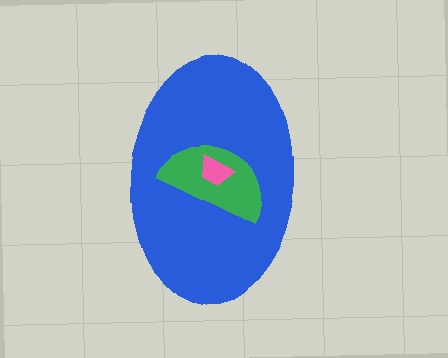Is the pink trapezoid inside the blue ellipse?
Yes.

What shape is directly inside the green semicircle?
The pink trapezoid.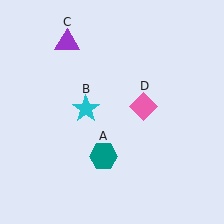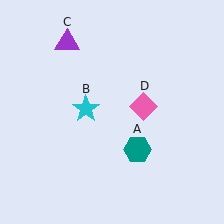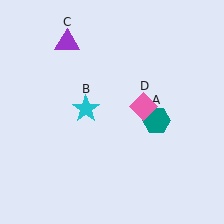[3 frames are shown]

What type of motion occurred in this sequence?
The teal hexagon (object A) rotated counterclockwise around the center of the scene.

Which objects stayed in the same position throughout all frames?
Cyan star (object B) and purple triangle (object C) and pink diamond (object D) remained stationary.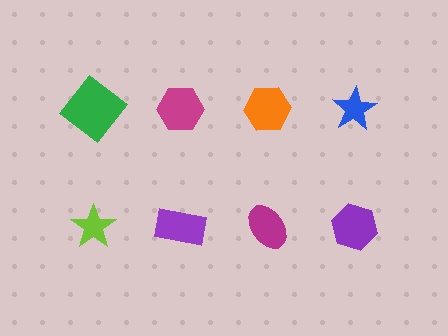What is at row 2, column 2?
A purple rectangle.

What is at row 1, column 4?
A blue star.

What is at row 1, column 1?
A green diamond.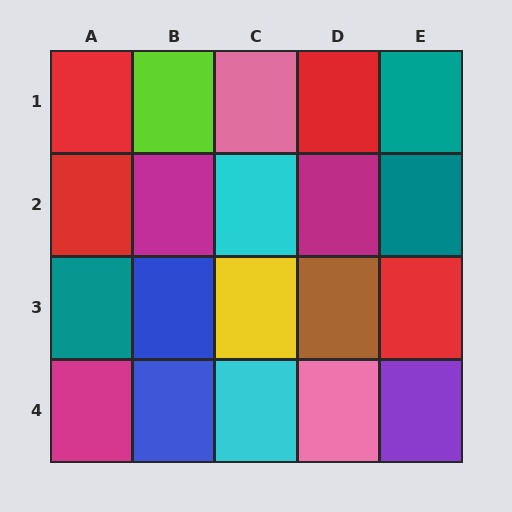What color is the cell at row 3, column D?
Brown.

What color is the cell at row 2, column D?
Magenta.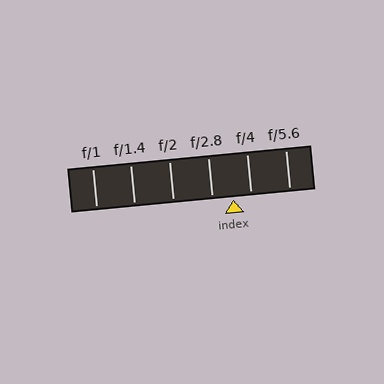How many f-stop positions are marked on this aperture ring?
There are 6 f-stop positions marked.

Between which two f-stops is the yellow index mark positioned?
The index mark is between f/2.8 and f/4.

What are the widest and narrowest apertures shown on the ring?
The widest aperture shown is f/1 and the narrowest is f/5.6.